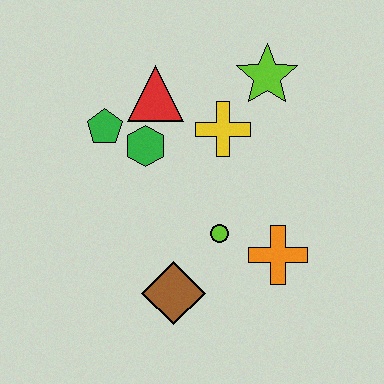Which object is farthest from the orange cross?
The green pentagon is farthest from the orange cross.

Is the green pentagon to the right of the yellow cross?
No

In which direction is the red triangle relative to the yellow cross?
The red triangle is to the left of the yellow cross.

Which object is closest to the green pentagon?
The green hexagon is closest to the green pentagon.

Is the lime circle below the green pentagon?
Yes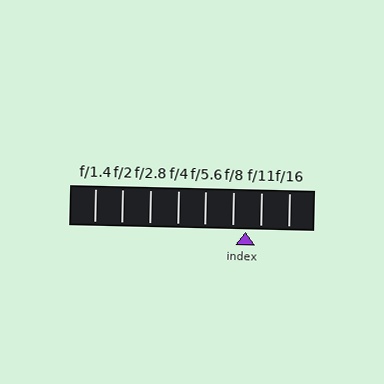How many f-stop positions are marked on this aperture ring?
There are 8 f-stop positions marked.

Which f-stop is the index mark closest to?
The index mark is closest to f/8.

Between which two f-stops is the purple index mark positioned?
The index mark is between f/8 and f/11.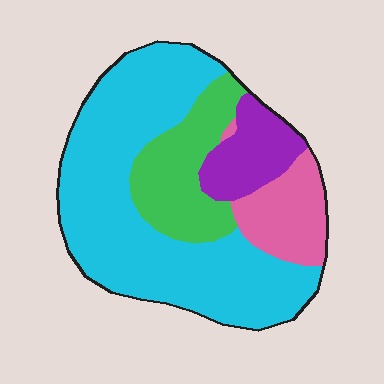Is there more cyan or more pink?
Cyan.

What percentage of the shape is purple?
Purple takes up about one eighth (1/8) of the shape.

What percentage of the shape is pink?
Pink takes up about one eighth (1/8) of the shape.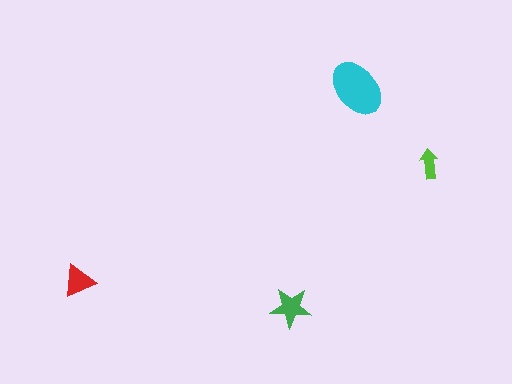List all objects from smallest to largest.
The lime arrow, the red triangle, the green star, the cyan ellipse.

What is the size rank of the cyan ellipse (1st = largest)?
1st.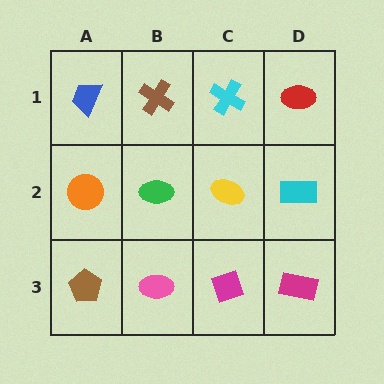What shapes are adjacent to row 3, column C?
A yellow ellipse (row 2, column C), a pink ellipse (row 3, column B), a magenta rectangle (row 3, column D).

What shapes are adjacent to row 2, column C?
A cyan cross (row 1, column C), a magenta diamond (row 3, column C), a green ellipse (row 2, column B), a cyan rectangle (row 2, column D).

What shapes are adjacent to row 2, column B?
A brown cross (row 1, column B), a pink ellipse (row 3, column B), an orange circle (row 2, column A), a yellow ellipse (row 2, column C).